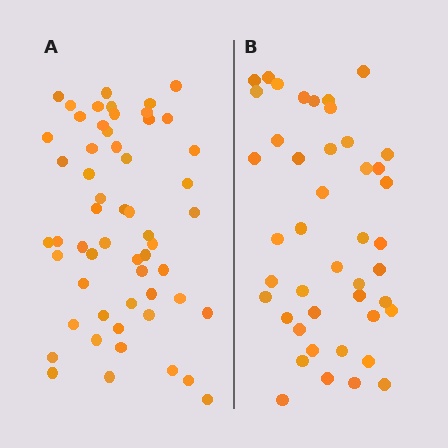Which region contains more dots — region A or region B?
Region A (the left region) has more dots.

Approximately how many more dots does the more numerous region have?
Region A has roughly 12 or so more dots than region B.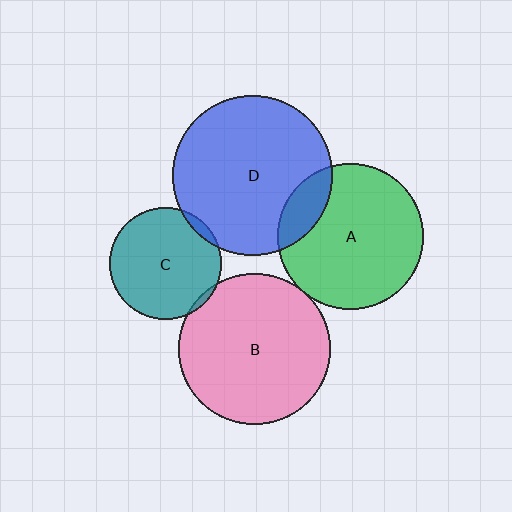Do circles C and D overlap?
Yes.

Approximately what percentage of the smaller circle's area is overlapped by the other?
Approximately 5%.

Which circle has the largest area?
Circle D (blue).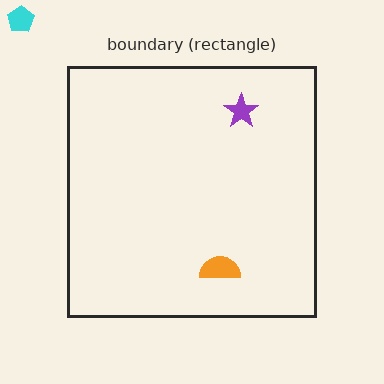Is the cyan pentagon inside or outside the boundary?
Outside.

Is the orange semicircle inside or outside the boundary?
Inside.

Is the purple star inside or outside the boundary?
Inside.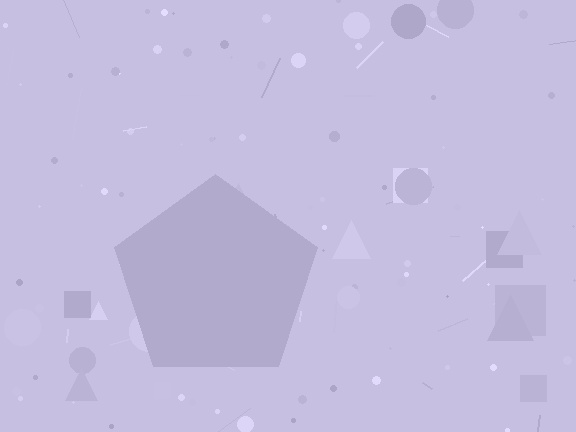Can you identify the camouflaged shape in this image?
The camouflaged shape is a pentagon.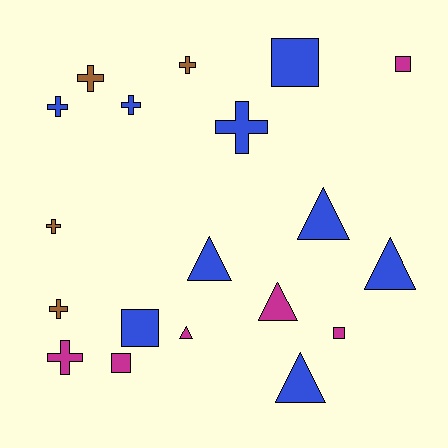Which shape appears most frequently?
Cross, with 8 objects.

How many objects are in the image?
There are 19 objects.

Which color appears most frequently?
Blue, with 9 objects.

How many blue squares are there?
There are 2 blue squares.